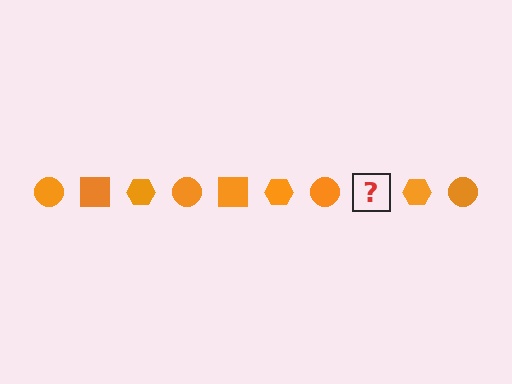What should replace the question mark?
The question mark should be replaced with an orange square.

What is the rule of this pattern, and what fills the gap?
The rule is that the pattern cycles through circle, square, hexagon shapes in orange. The gap should be filled with an orange square.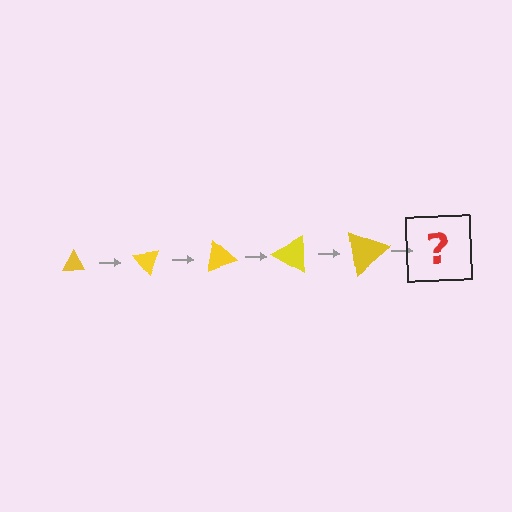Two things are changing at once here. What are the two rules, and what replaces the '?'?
The two rules are that the triangle grows larger each step and it rotates 50 degrees each step. The '?' should be a triangle, larger than the previous one and rotated 250 degrees from the start.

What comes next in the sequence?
The next element should be a triangle, larger than the previous one and rotated 250 degrees from the start.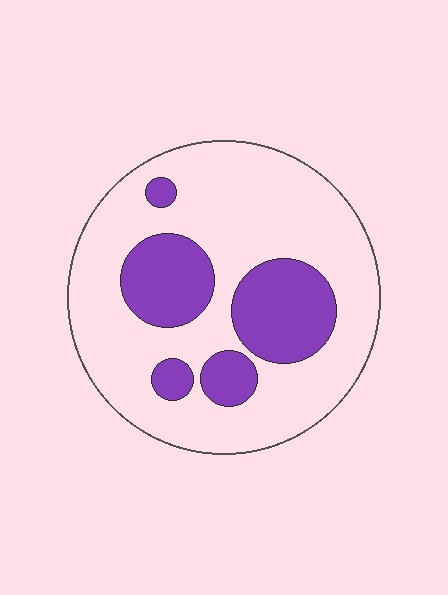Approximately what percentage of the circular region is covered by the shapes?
Approximately 25%.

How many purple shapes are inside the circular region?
5.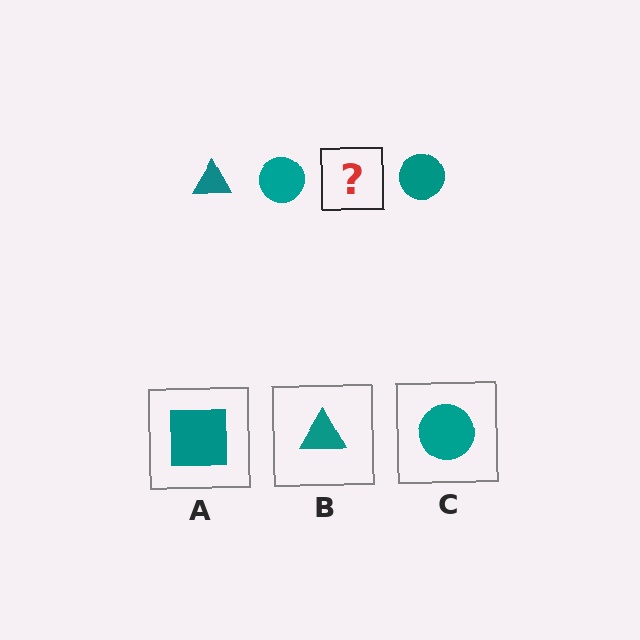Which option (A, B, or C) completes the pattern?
B.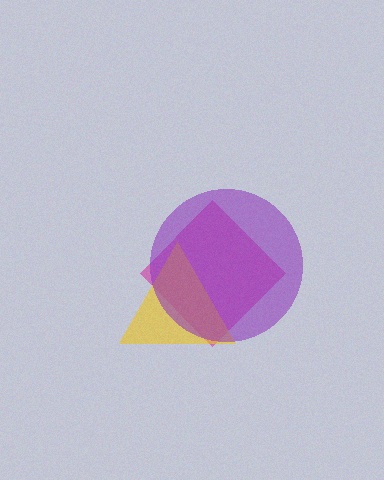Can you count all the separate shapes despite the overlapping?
Yes, there are 3 separate shapes.